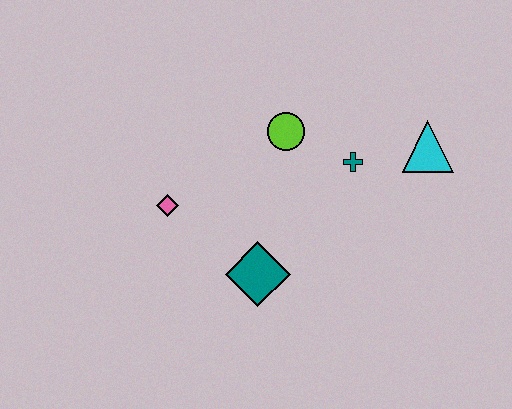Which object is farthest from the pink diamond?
The cyan triangle is farthest from the pink diamond.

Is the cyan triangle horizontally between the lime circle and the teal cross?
No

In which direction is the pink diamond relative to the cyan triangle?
The pink diamond is to the left of the cyan triangle.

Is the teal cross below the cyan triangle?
Yes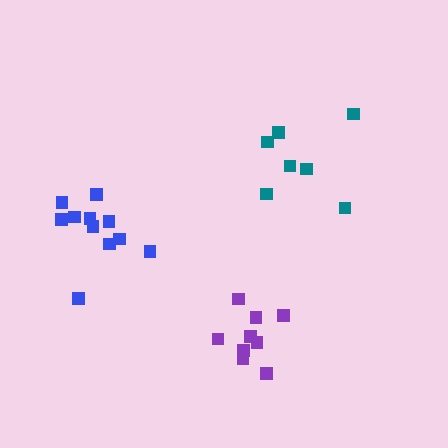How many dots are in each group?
Group 1: 11 dots, Group 2: 7 dots, Group 3: 9 dots (27 total).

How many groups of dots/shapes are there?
There are 3 groups.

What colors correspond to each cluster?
The clusters are colored: blue, teal, purple.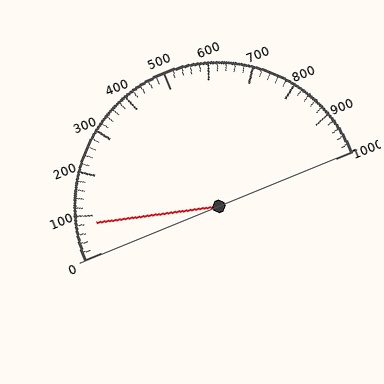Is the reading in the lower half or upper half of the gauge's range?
The reading is in the lower half of the range (0 to 1000).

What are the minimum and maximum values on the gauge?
The gauge ranges from 0 to 1000.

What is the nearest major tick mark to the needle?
The nearest major tick mark is 100.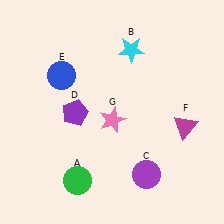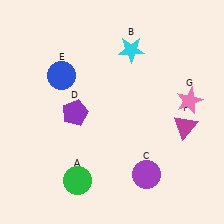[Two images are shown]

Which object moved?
The pink star (G) moved right.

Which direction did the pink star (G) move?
The pink star (G) moved right.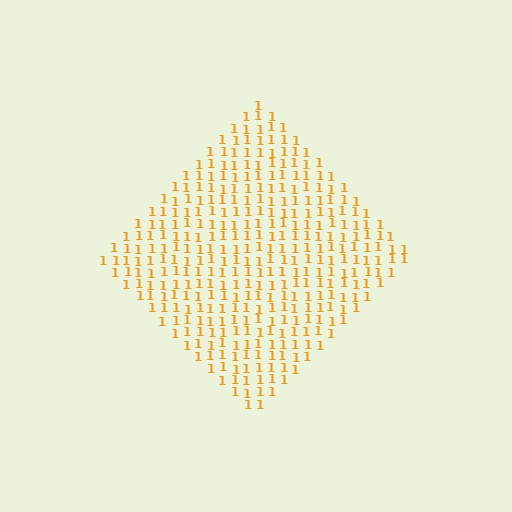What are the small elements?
The small elements are digit 1's.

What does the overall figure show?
The overall figure shows a diamond.